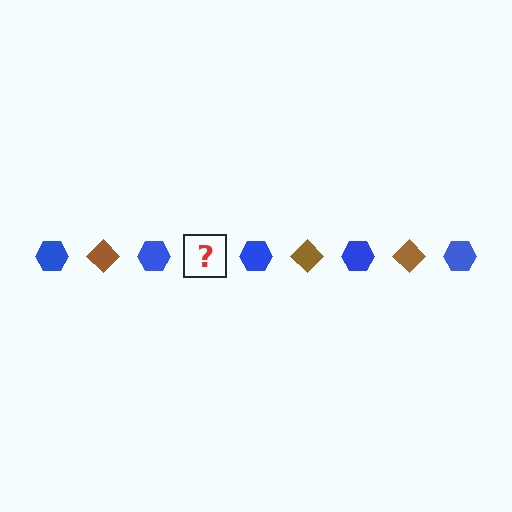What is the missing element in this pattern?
The missing element is a brown diamond.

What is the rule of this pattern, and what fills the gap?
The rule is that the pattern alternates between blue hexagon and brown diamond. The gap should be filled with a brown diamond.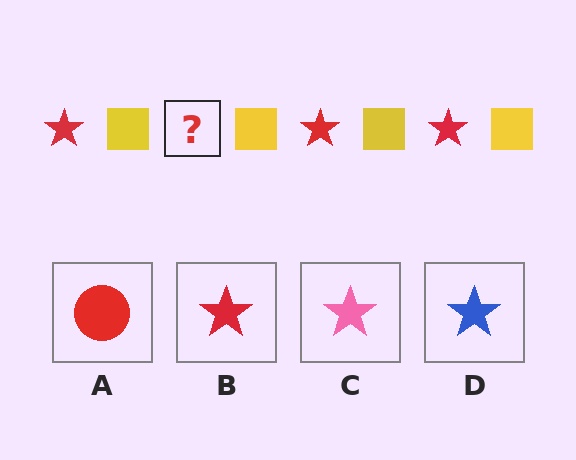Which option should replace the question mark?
Option B.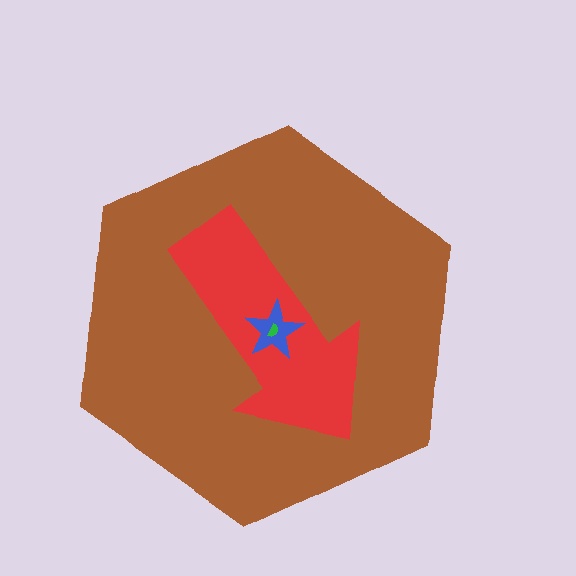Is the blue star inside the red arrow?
Yes.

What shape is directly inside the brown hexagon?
The red arrow.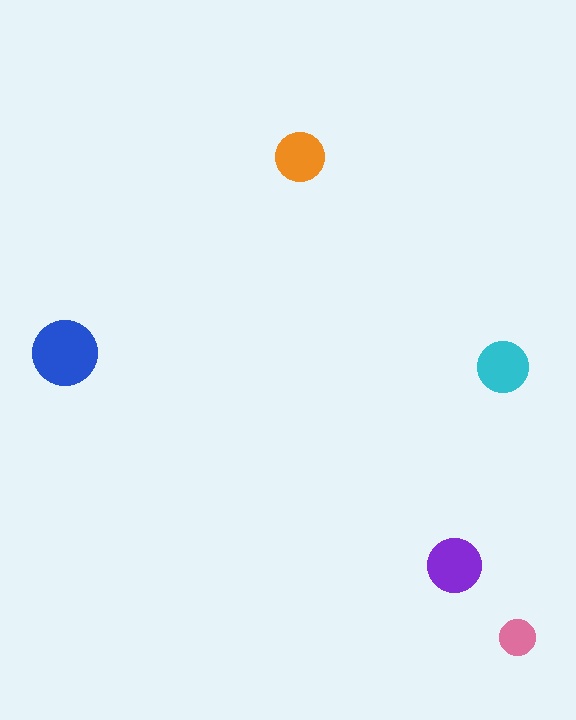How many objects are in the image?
There are 5 objects in the image.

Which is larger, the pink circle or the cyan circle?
The cyan one.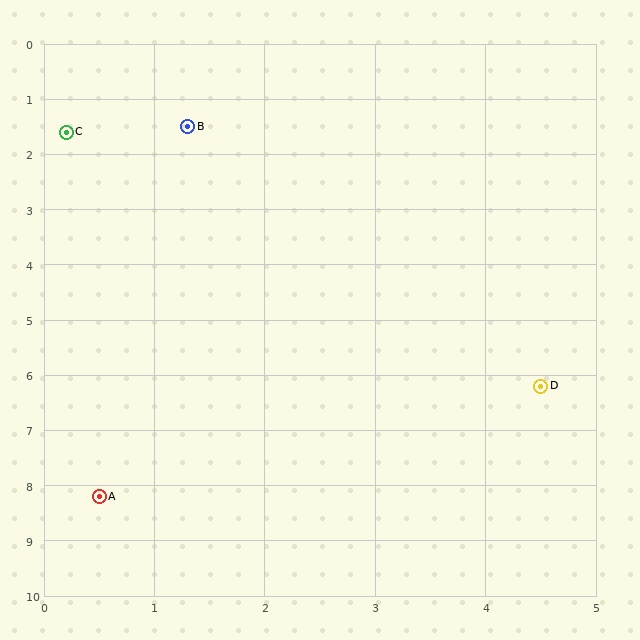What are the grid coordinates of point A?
Point A is at approximately (0.5, 8.2).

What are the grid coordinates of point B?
Point B is at approximately (1.3, 1.5).